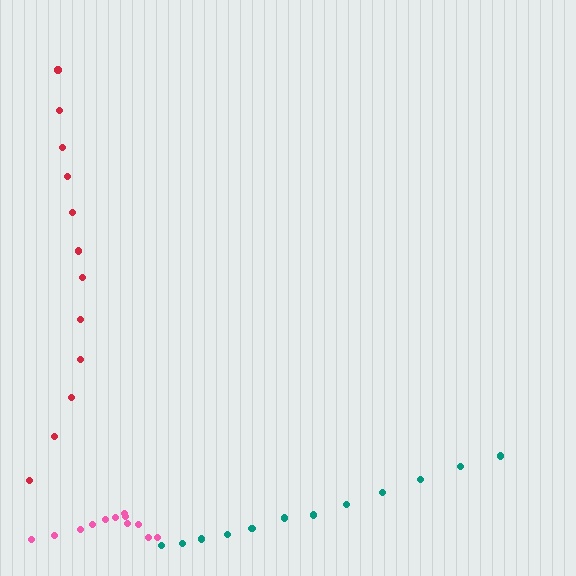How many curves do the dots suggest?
There are 3 distinct paths.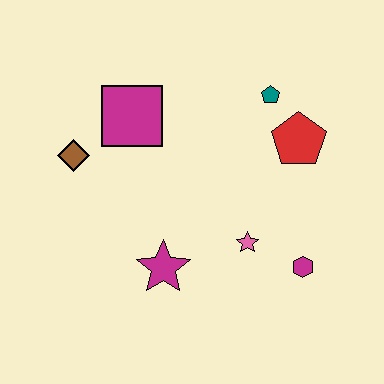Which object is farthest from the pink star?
The brown diamond is farthest from the pink star.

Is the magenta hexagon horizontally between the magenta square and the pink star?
No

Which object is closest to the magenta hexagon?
The pink star is closest to the magenta hexagon.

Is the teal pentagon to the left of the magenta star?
No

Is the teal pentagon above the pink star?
Yes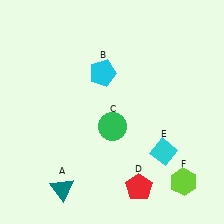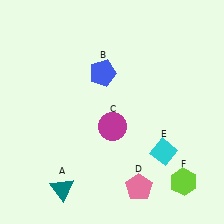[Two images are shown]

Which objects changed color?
B changed from cyan to blue. C changed from green to magenta. D changed from red to pink.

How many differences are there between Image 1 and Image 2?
There are 3 differences between the two images.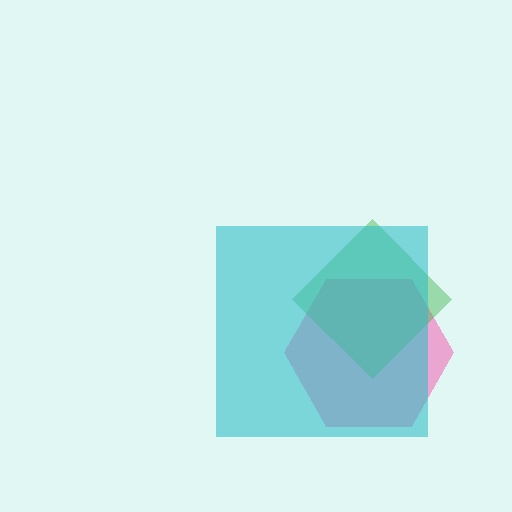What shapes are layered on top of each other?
The layered shapes are: a pink hexagon, a green diamond, a cyan square.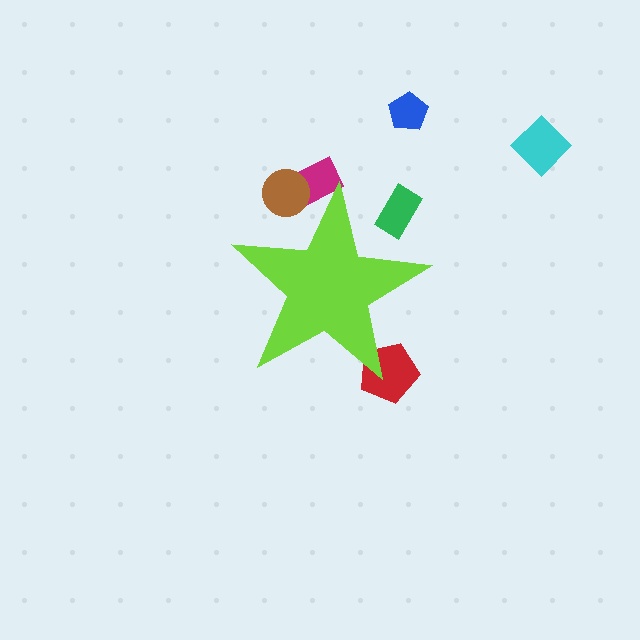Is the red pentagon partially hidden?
Yes, the red pentagon is partially hidden behind the lime star.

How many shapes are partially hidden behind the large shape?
4 shapes are partially hidden.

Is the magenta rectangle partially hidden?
Yes, the magenta rectangle is partially hidden behind the lime star.